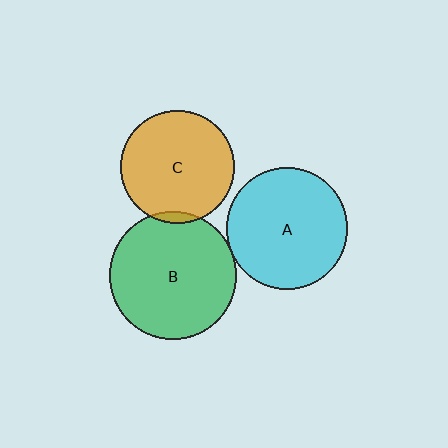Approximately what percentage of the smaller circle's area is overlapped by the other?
Approximately 5%.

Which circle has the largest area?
Circle B (green).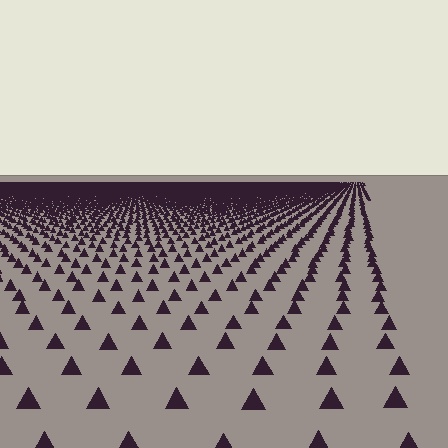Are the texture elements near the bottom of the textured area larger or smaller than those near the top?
Larger. Near the bottom, elements are closer to the viewer and appear at a bigger on-screen size.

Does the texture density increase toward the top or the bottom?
Density increases toward the top.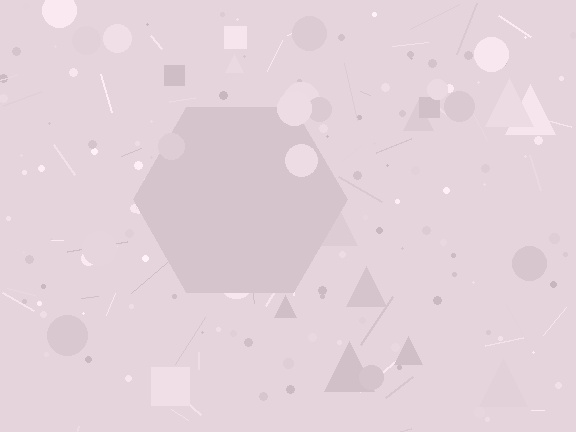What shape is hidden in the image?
A hexagon is hidden in the image.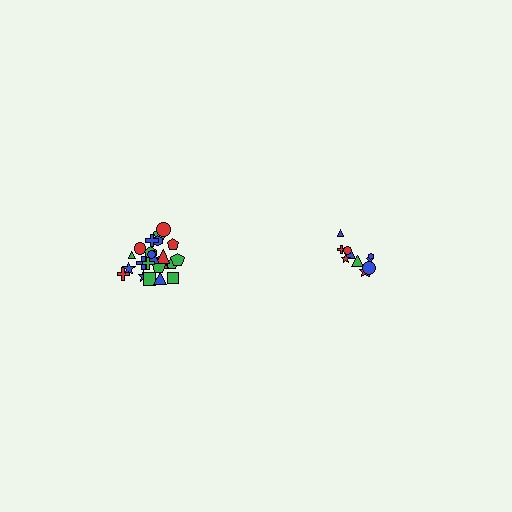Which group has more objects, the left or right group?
The left group.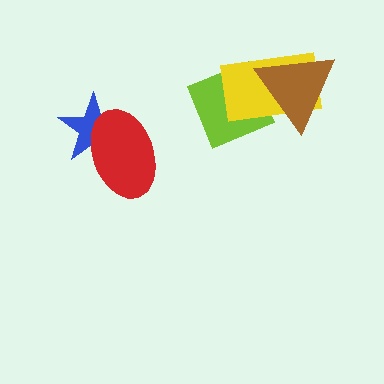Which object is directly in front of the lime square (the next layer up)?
The yellow rectangle is directly in front of the lime square.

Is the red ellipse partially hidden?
No, no other shape covers it.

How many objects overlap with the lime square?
2 objects overlap with the lime square.